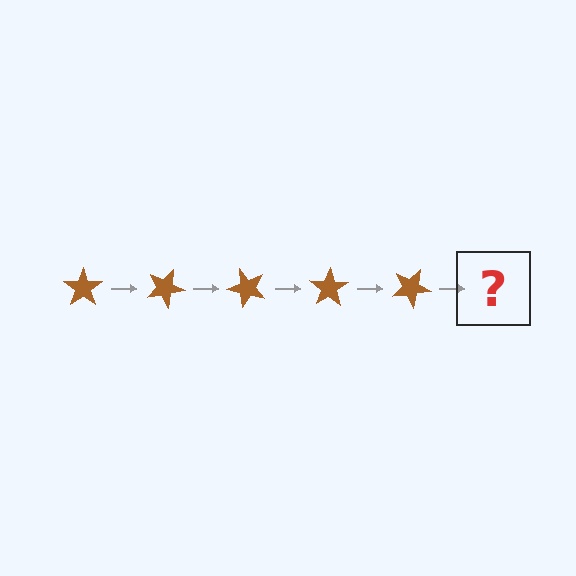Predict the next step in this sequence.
The next step is a brown star rotated 125 degrees.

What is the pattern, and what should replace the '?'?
The pattern is that the star rotates 25 degrees each step. The '?' should be a brown star rotated 125 degrees.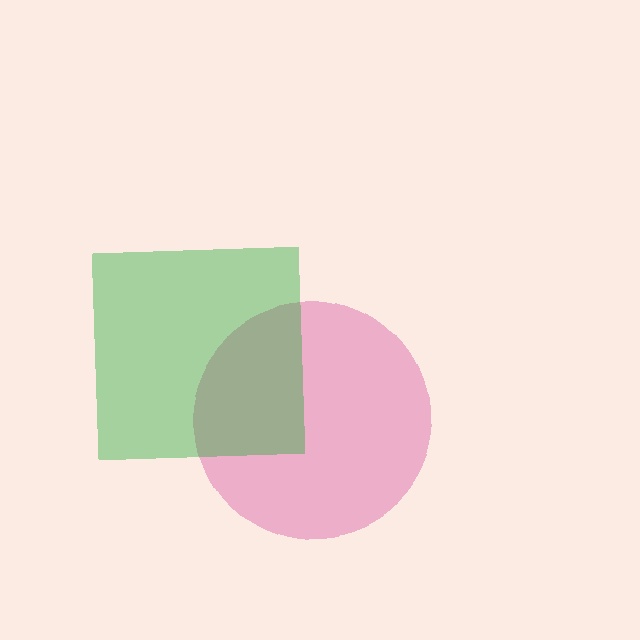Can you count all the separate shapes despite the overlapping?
Yes, there are 2 separate shapes.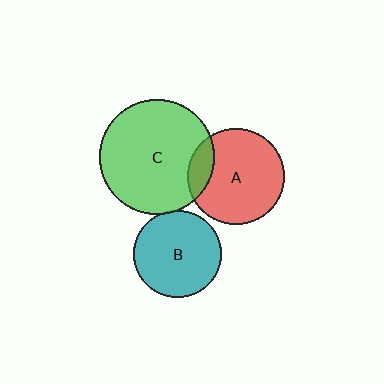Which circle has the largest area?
Circle C (green).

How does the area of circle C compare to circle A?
Approximately 1.4 times.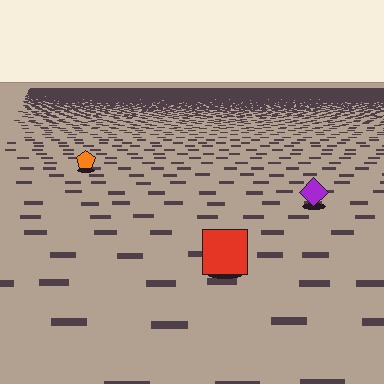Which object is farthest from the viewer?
The orange pentagon is farthest from the viewer. It appears smaller and the ground texture around it is denser.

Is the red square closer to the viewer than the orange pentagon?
Yes. The red square is closer — you can tell from the texture gradient: the ground texture is coarser near it.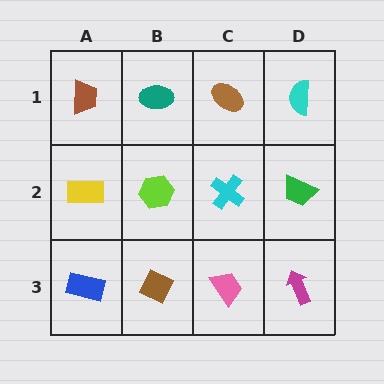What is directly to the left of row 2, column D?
A cyan cross.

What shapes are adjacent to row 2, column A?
A brown trapezoid (row 1, column A), a blue rectangle (row 3, column A), a lime hexagon (row 2, column B).